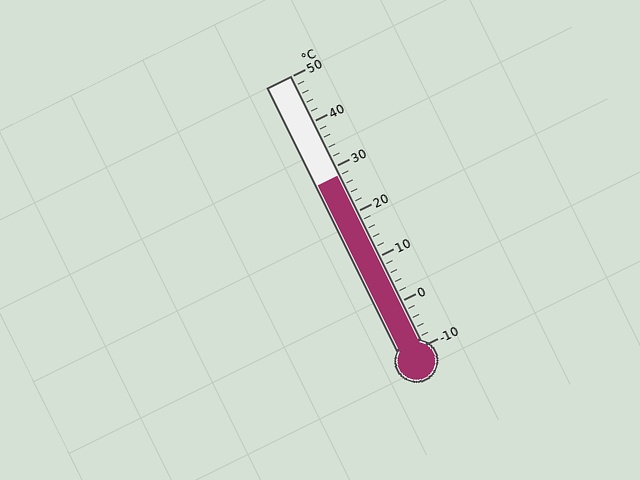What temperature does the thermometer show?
The thermometer shows approximately 28°C.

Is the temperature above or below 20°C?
The temperature is above 20°C.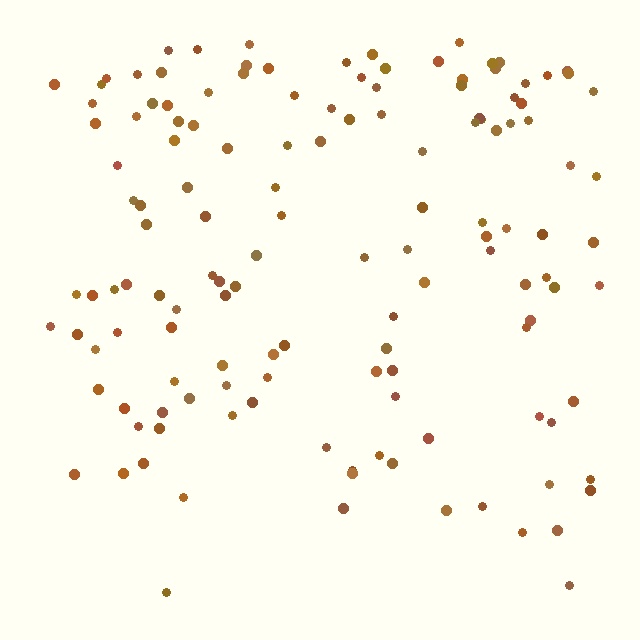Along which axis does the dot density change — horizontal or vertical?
Vertical.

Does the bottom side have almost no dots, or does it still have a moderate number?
Still a moderate number, just noticeably fewer than the top.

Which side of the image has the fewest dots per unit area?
The bottom.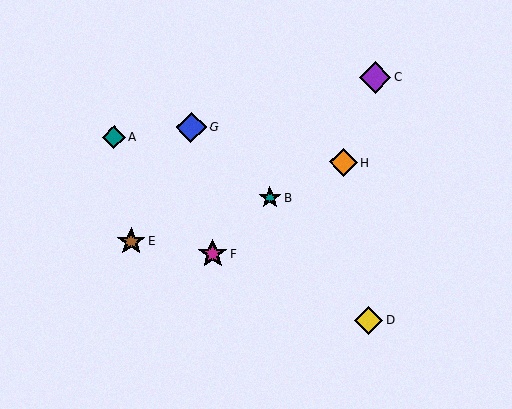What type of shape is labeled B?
Shape B is a teal star.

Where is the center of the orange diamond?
The center of the orange diamond is at (344, 162).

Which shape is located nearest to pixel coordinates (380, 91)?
The purple diamond (labeled C) at (375, 77) is nearest to that location.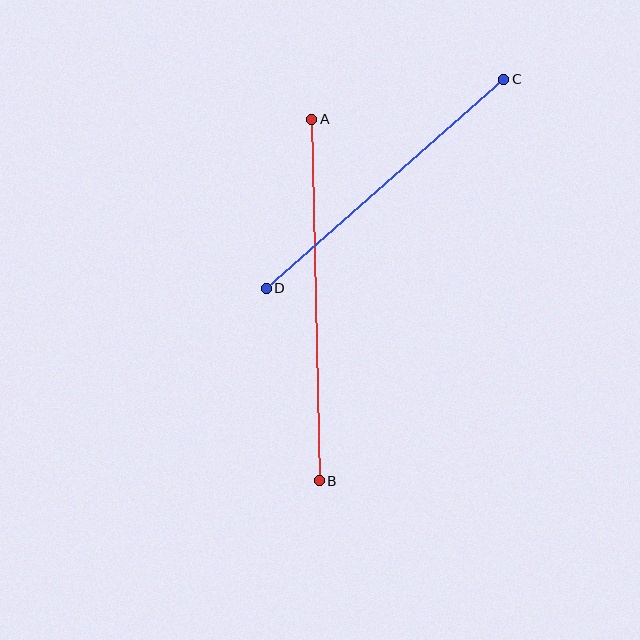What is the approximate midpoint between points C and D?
The midpoint is at approximately (385, 184) pixels.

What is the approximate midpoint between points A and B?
The midpoint is at approximately (316, 300) pixels.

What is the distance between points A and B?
The distance is approximately 362 pixels.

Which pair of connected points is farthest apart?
Points A and B are farthest apart.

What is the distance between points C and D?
The distance is approximately 316 pixels.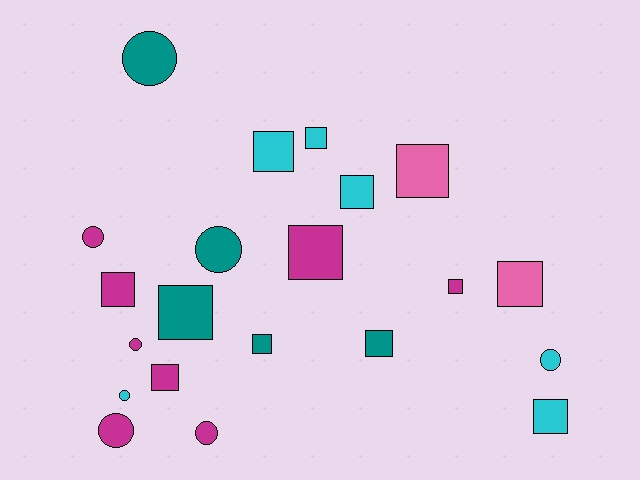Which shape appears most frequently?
Square, with 13 objects.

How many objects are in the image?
There are 21 objects.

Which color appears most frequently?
Magenta, with 8 objects.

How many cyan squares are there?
There are 4 cyan squares.